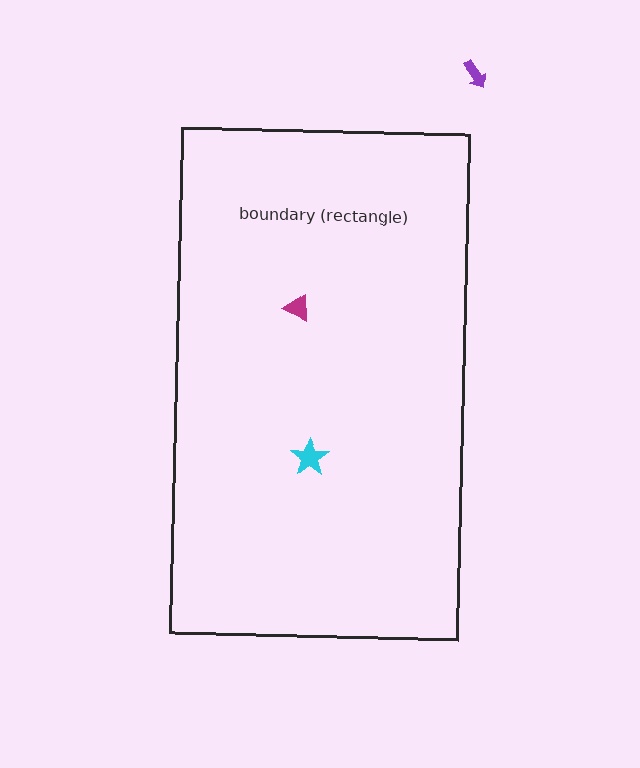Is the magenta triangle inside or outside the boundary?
Inside.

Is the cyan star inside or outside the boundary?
Inside.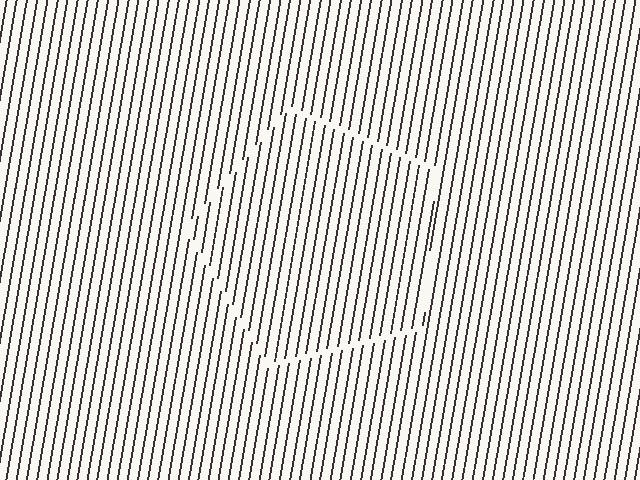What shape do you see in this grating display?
An illusory pentagon. The interior of the shape contains the same grating, shifted by half a period — the contour is defined by the phase discontinuity where line-ends from the inner and outer gratings abut.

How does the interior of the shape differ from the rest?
The interior of the shape contains the same grating, shifted by half a period — the contour is defined by the phase discontinuity where line-ends from the inner and outer gratings abut.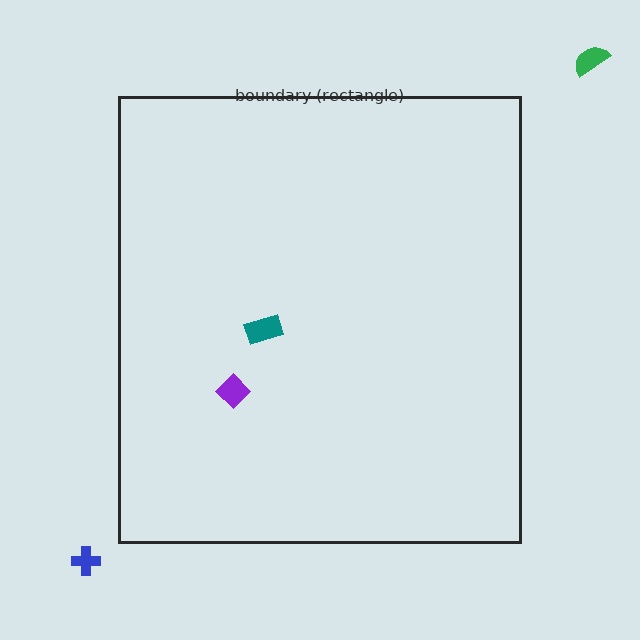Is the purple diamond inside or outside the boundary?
Inside.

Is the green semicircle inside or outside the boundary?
Outside.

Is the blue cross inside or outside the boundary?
Outside.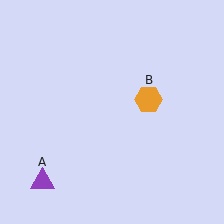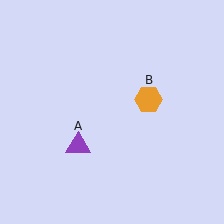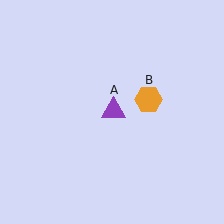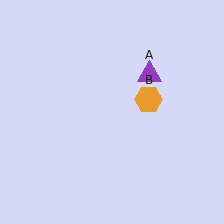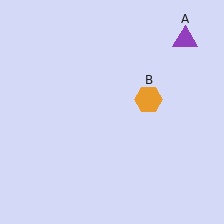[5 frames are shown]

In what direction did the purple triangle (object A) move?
The purple triangle (object A) moved up and to the right.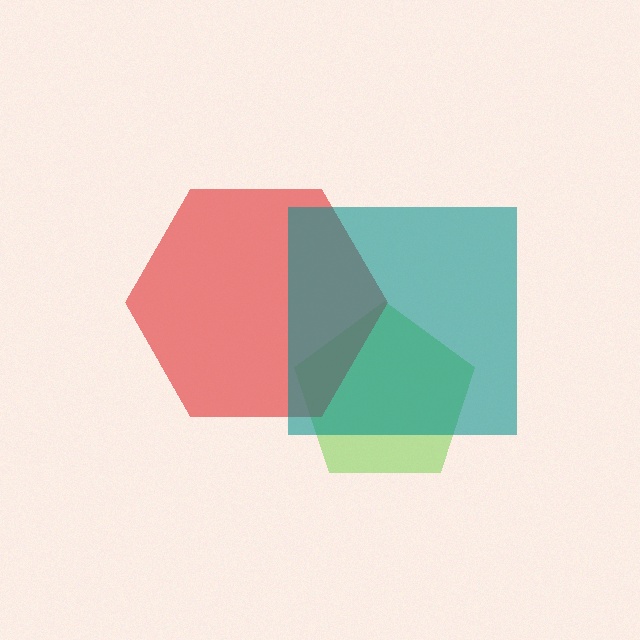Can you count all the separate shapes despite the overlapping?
Yes, there are 3 separate shapes.